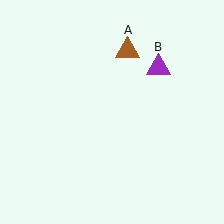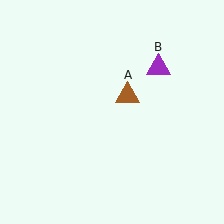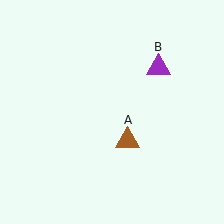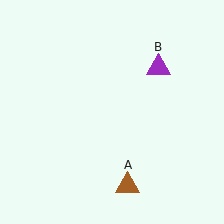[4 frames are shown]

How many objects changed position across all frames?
1 object changed position: brown triangle (object A).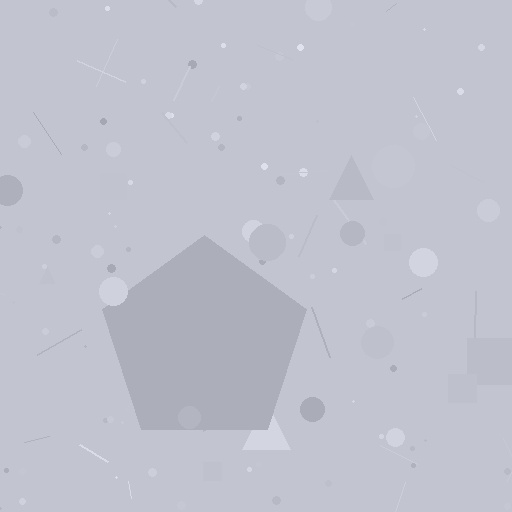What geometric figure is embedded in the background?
A pentagon is embedded in the background.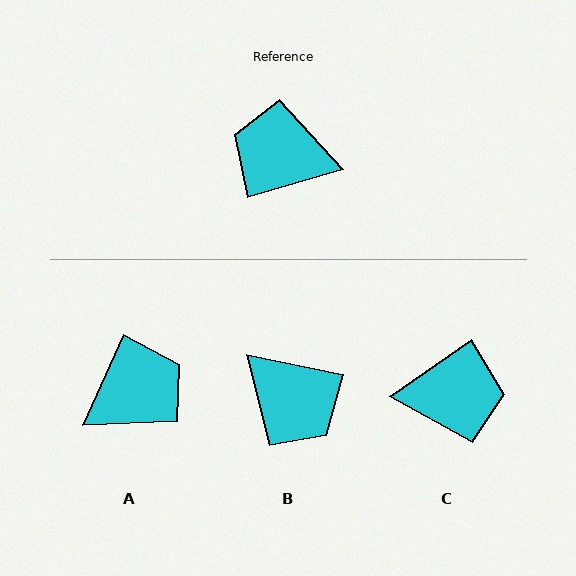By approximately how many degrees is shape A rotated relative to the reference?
Approximately 130 degrees clockwise.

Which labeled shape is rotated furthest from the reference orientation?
C, about 161 degrees away.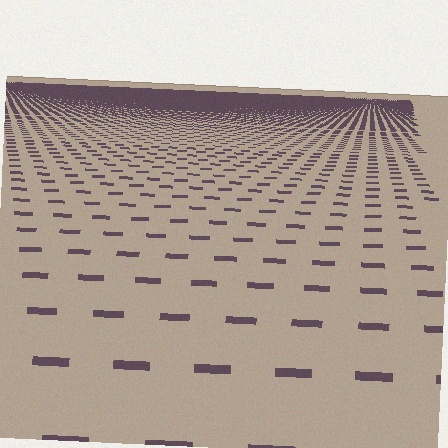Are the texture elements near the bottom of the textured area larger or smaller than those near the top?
Larger. Near the bottom, elements are closer to the viewer and appear at a bigger on-screen size.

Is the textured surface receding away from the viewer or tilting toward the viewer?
The surface is receding away from the viewer. Texture elements get smaller and denser toward the top.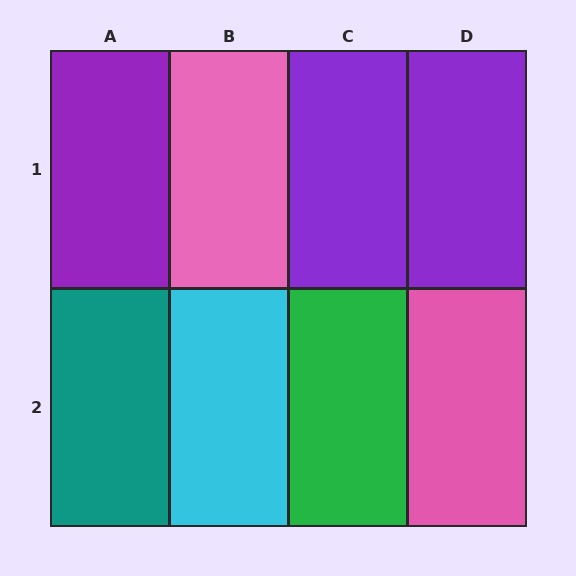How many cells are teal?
1 cell is teal.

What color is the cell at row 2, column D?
Pink.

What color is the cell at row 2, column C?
Green.